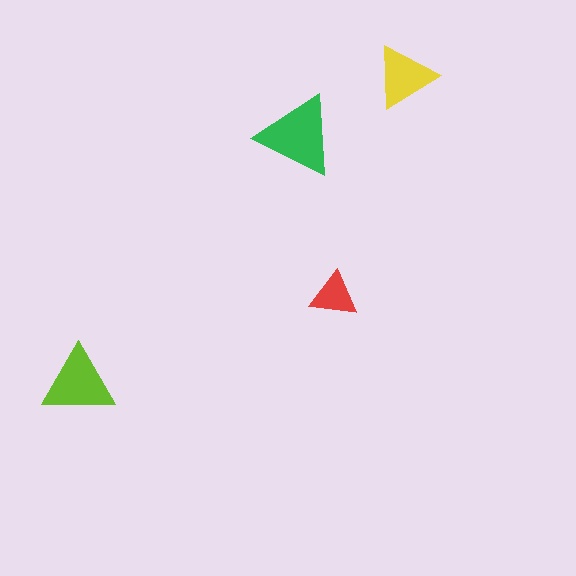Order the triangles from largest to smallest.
the green one, the lime one, the yellow one, the red one.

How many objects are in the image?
There are 4 objects in the image.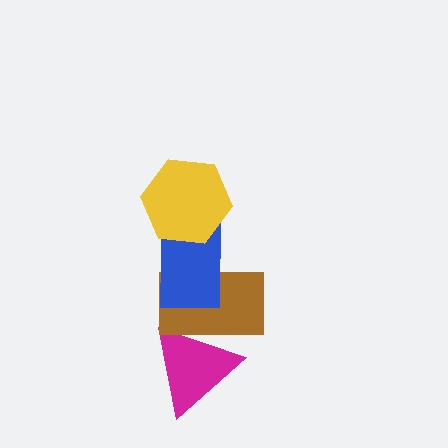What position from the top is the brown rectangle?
The brown rectangle is 3rd from the top.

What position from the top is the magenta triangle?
The magenta triangle is 4th from the top.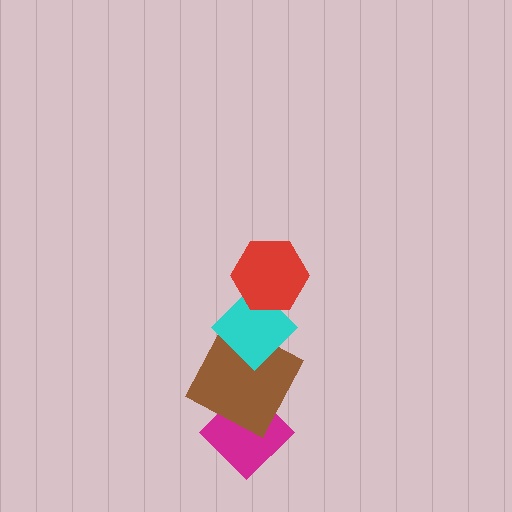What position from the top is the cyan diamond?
The cyan diamond is 2nd from the top.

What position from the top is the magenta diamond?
The magenta diamond is 4th from the top.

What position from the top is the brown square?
The brown square is 3rd from the top.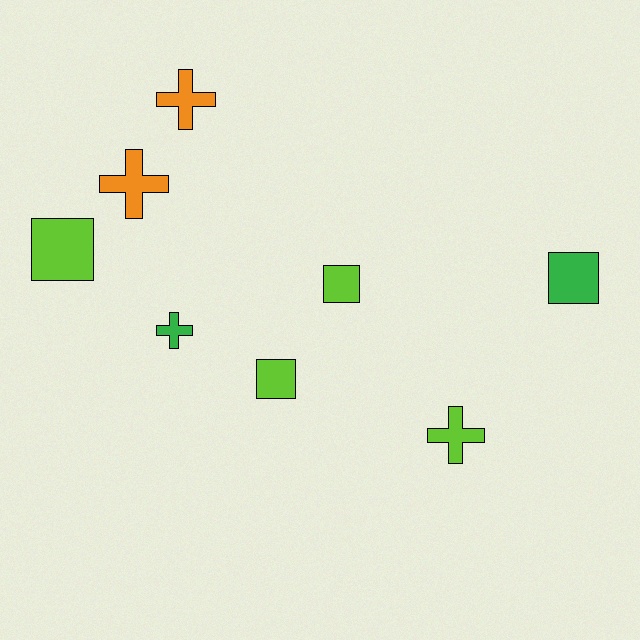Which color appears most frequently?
Lime, with 4 objects.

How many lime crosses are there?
There is 1 lime cross.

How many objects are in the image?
There are 8 objects.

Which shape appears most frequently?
Cross, with 4 objects.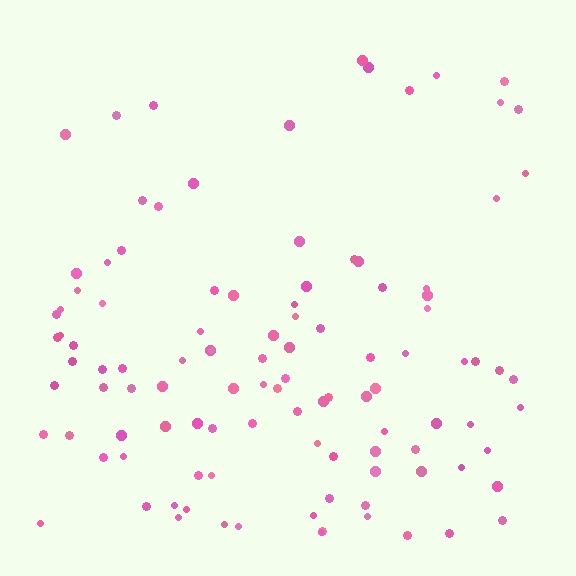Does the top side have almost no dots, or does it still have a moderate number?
Still a moderate number, just noticeably fewer than the bottom.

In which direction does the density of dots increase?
From top to bottom, with the bottom side densest.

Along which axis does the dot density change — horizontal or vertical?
Vertical.